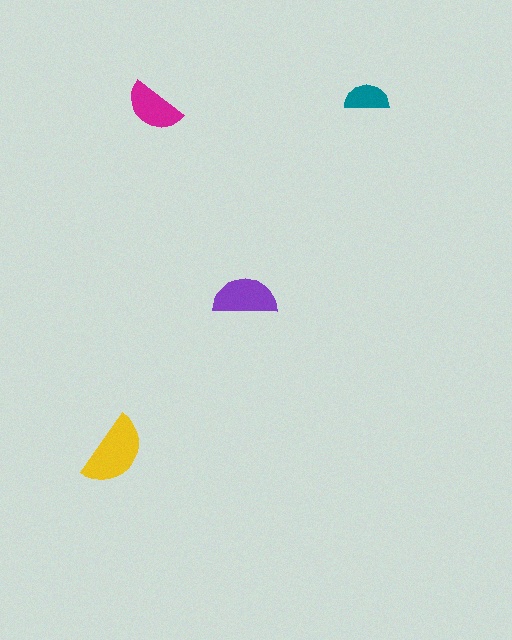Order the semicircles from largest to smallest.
the yellow one, the purple one, the magenta one, the teal one.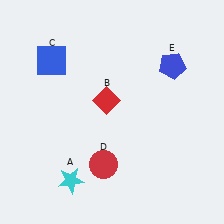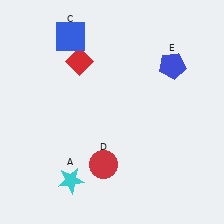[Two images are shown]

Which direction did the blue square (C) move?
The blue square (C) moved up.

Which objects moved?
The objects that moved are: the red diamond (B), the blue square (C).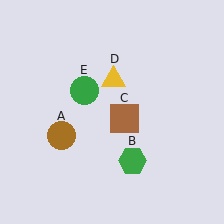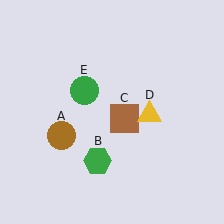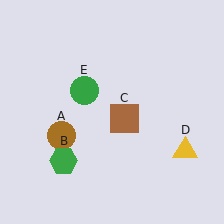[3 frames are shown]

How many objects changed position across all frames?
2 objects changed position: green hexagon (object B), yellow triangle (object D).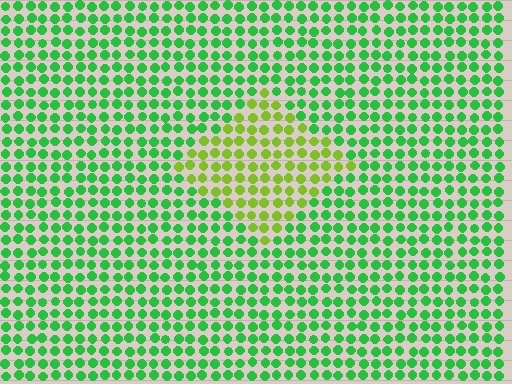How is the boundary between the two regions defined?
The boundary is defined purely by a slight shift in hue (about 44 degrees). Spacing, size, and orientation are identical on both sides.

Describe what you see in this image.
The image is filled with small green elements in a uniform arrangement. A diamond-shaped region is visible where the elements are tinted to a slightly different hue, forming a subtle color boundary.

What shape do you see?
I see a diamond.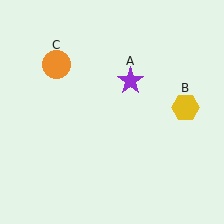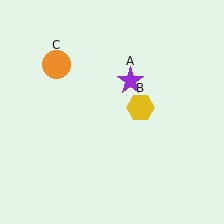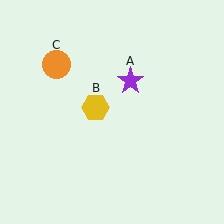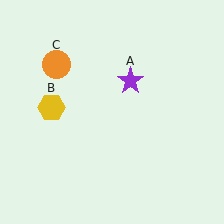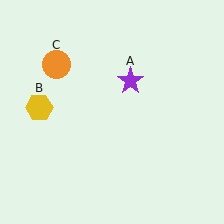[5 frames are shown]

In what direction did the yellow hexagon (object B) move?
The yellow hexagon (object B) moved left.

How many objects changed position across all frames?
1 object changed position: yellow hexagon (object B).